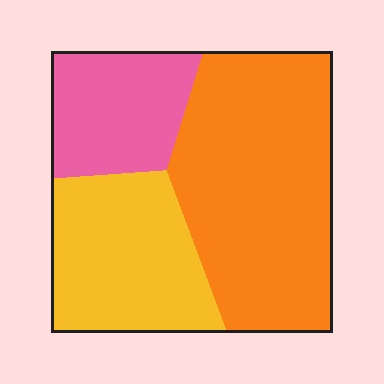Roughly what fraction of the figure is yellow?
Yellow takes up between a quarter and a half of the figure.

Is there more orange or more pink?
Orange.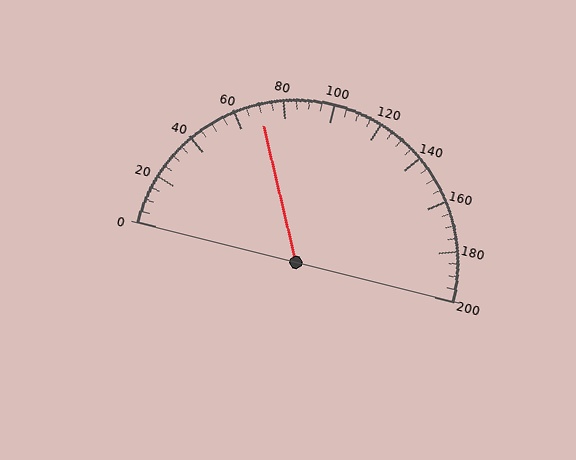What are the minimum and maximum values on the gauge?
The gauge ranges from 0 to 200.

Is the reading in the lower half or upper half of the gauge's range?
The reading is in the lower half of the range (0 to 200).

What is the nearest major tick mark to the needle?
The nearest major tick mark is 80.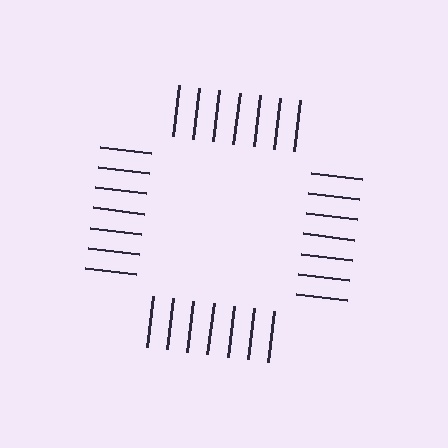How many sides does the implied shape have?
4 sides — the line-ends trace a square.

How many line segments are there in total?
28 — 7 along each of the 4 edges.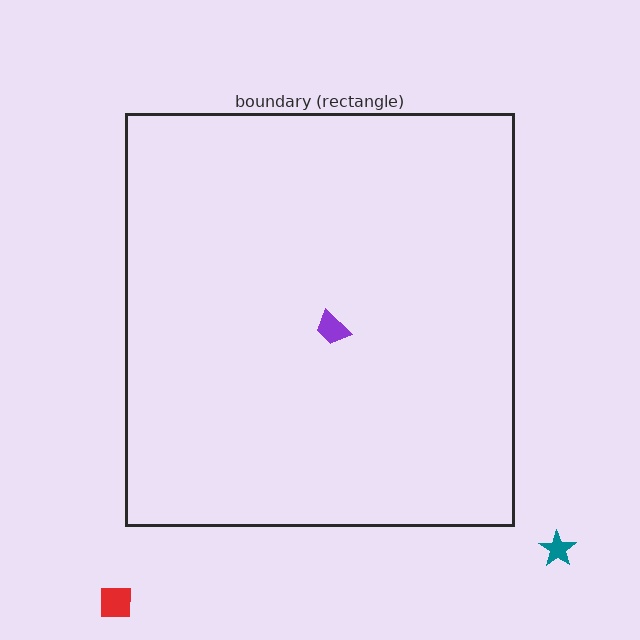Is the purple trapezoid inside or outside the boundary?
Inside.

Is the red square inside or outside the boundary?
Outside.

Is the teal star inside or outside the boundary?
Outside.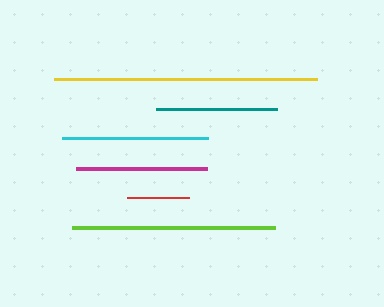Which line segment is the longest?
The yellow line is the longest at approximately 263 pixels.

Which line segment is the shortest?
The red line is the shortest at approximately 62 pixels.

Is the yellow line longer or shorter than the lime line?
The yellow line is longer than the lime line.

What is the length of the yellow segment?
The yellow segment is approximately 263 pixels long.